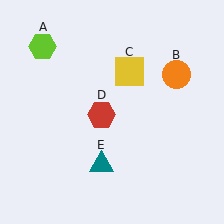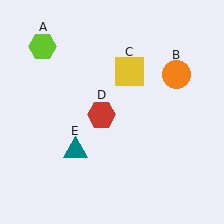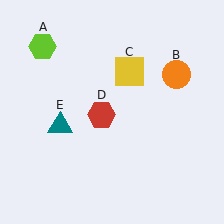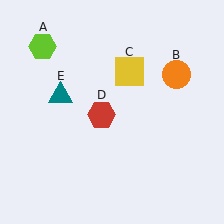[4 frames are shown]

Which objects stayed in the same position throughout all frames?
Lime hexagon (object A) and orange circle (object B) and yellow square (object C) and red hexagon (object D) remained stationary.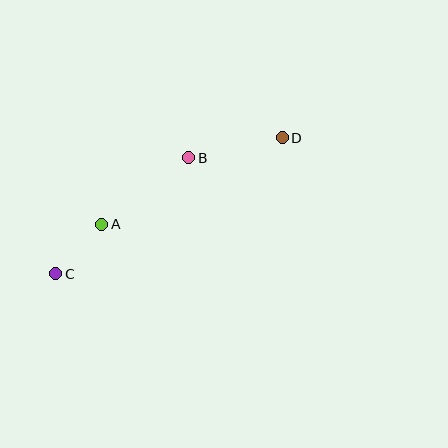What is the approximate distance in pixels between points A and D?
The distance between A and D is approximately 200 pixels.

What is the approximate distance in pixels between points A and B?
The distance between A and B is approximately 109 pixels.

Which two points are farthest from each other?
Points C and D are farthest from each other.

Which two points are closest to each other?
Points A and C are closest to each other.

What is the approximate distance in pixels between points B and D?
The distance between B and D is approximately 96 pixels.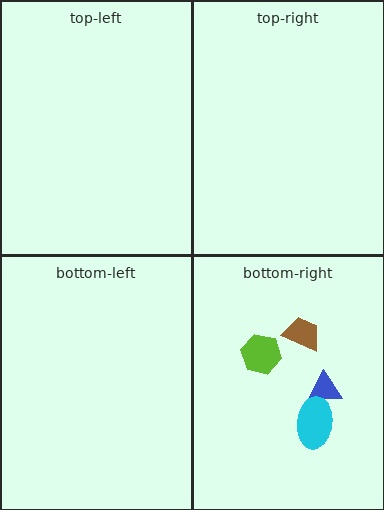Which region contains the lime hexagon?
The bottom-right region.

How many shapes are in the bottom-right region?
4.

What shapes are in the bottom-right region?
The blue triangle, the lime hexagon, the brown trapezoid, the cyan ellipse.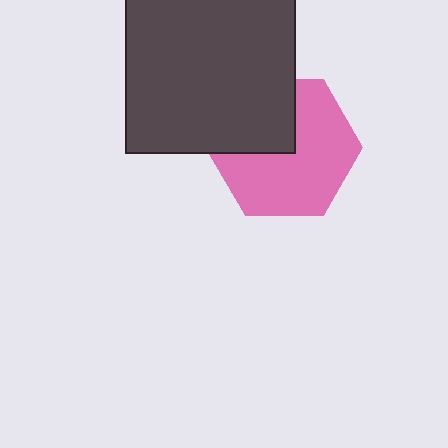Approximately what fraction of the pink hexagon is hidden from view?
Roughly 33% of the pink hexagon is hidden behind the dark gray square.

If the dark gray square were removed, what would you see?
You would see the complete pink hexagon.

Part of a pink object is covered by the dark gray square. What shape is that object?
It is a hexagon.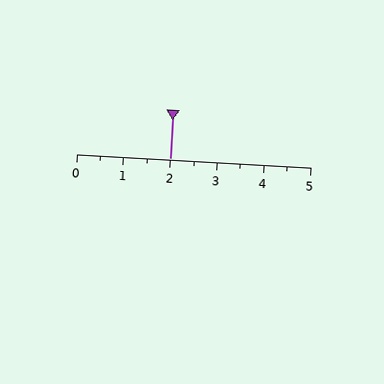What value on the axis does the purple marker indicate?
The marker indicates approximately 2.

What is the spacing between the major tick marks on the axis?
The major ticks are spaced 1 apart.